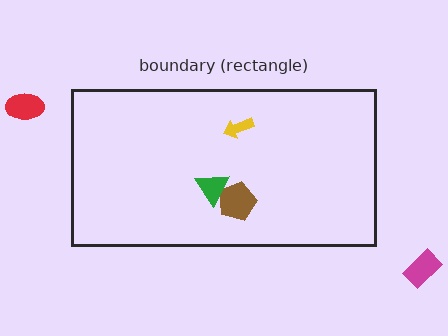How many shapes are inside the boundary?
3 inside, 2 outside.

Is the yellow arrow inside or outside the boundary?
Inside.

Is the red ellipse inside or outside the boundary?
Outside.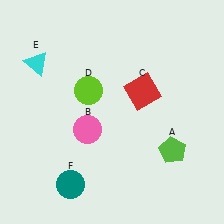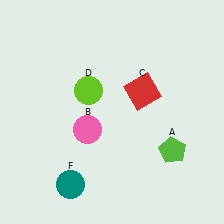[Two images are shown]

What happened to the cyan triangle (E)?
The cyan triangle (E) was removed in Image 2. It was in the top-left area of Image 1.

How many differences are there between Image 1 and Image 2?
There is 1 difference between the two images.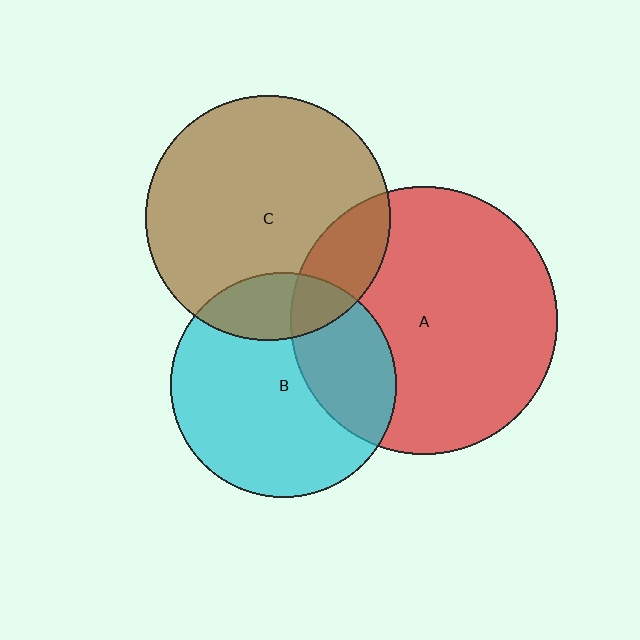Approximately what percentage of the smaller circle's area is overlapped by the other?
Approximately 20%.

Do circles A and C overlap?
Yes.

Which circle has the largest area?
Circle A (red).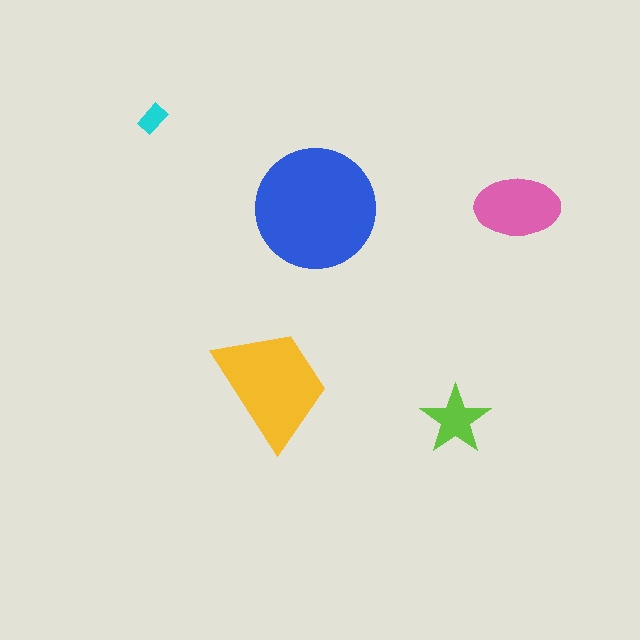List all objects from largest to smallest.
The blue circle, the yellow trapezoid, the pink ellipse, the lime star, the cyan rectangle.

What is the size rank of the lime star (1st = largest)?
4th.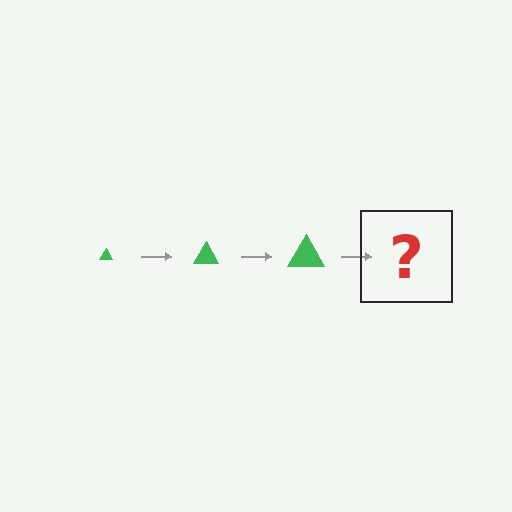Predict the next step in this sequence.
The next step is a green triangle, larger than the previous one.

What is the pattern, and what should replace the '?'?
The pattern is that the triangle gets progressively larger each step. The '?' should be a green triangle, larger than the previous one.